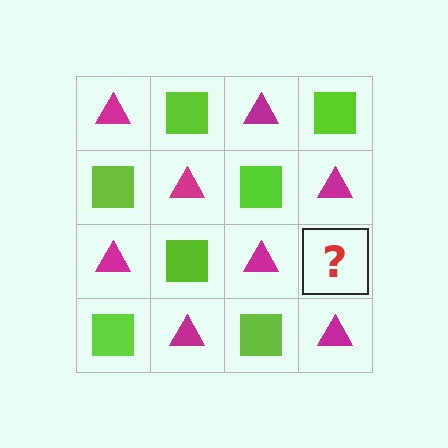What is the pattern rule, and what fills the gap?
The rule is that it alternates magenta triangle and lime square in a checkerboard pattern. The gap should be filled with a lime square.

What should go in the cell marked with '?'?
The missing cell should contain a lime square.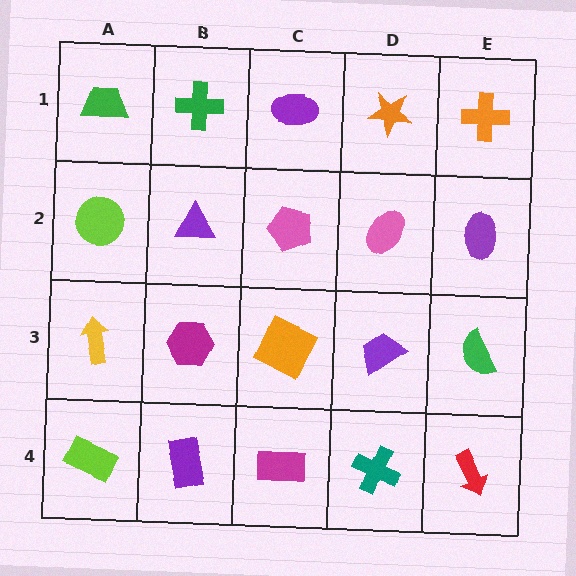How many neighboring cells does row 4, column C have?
3.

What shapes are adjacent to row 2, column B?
A green cross (row 1, column B), a magenta hexagon (row 3, column B), a lime circle (row 2, column A), a pink pentagon (row 2, column C).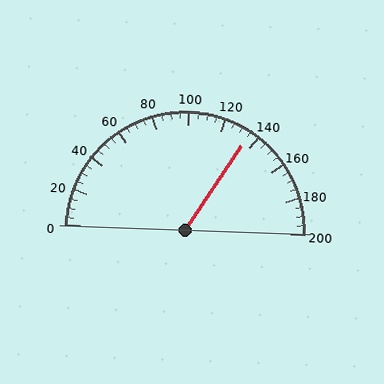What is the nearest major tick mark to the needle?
The nearest major tick mark is 140.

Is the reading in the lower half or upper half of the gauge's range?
The reading is in the upper half of the range (0 to 200).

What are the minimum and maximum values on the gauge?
The gauge ranges from 0 to 200.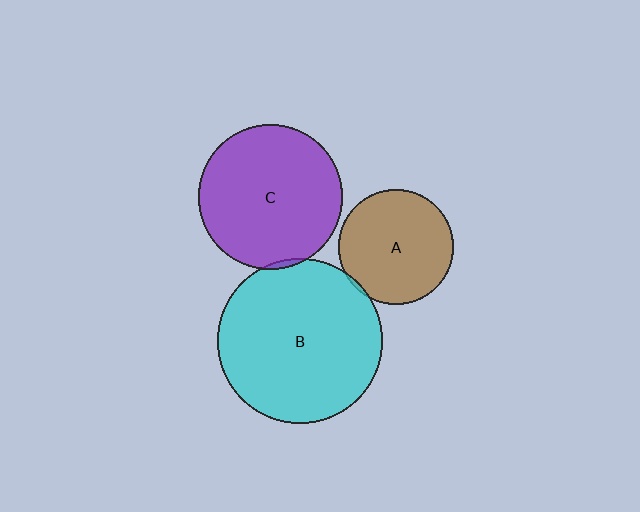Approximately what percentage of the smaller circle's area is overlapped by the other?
Approximately 5%.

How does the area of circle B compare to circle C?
Approximately 1.3 times.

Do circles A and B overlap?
Yes.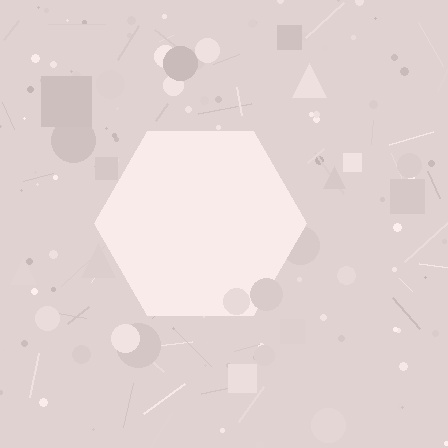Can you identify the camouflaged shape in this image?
The camouflaged shape is a hexagon.